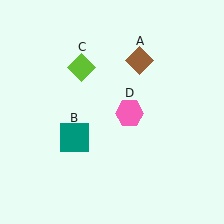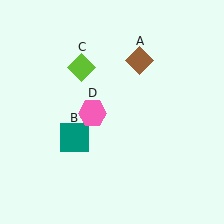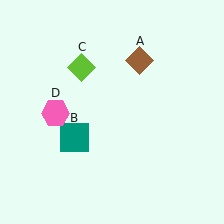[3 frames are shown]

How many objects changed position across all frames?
1 object changed position: pink hexagon (object D).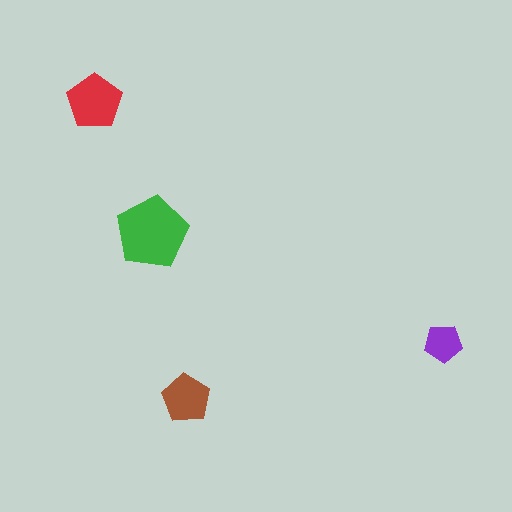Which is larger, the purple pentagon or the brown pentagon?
The brown one.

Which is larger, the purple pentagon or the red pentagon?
The red one.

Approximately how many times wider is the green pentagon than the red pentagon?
About 1.5 times wider.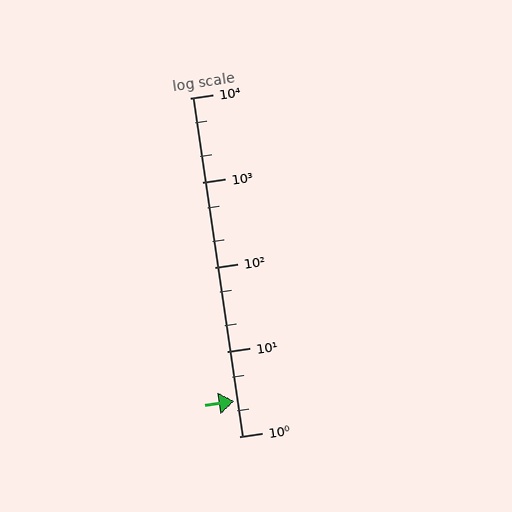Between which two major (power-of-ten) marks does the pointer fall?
The pointer is between 1 and 10.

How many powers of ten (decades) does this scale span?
The scale spans 4 decades, from 1 to 10000.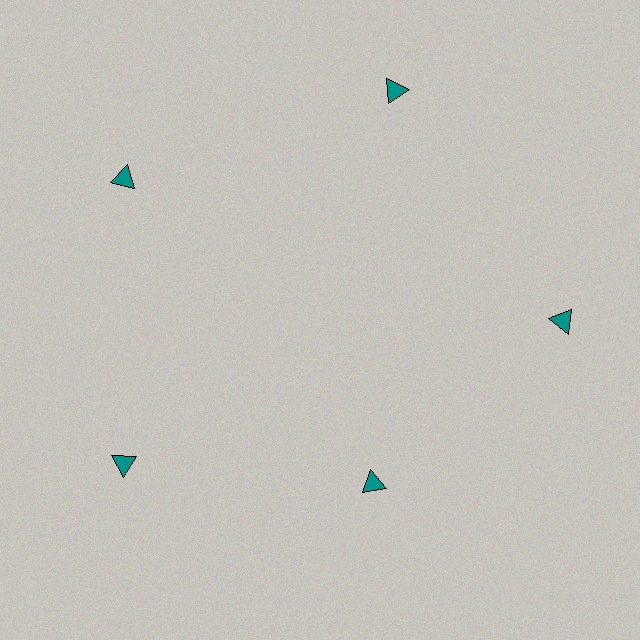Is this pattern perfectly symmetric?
No. The 5 teal triangles are arranged in a ring, but one element near the 5 o'clock position is pulled inward toward the center, breaking the 5-fold rotational symmetry.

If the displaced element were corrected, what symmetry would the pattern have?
It would have 5-fold rotational symmetry — the pattern would map onto itself every 72 degrees.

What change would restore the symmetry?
The symmetry would be restored by moving it outward, back onto the ring so that all 5 triangles sit at equal angles and equal distance from the center.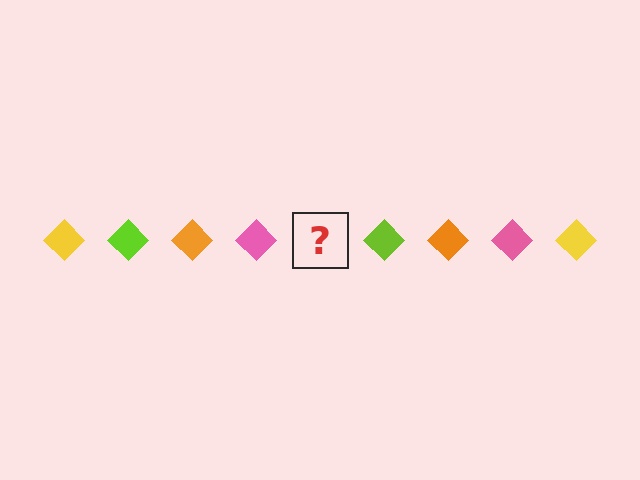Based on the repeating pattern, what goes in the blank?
The blank should be a yellow diamond.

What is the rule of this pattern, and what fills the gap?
The rule is that the pattern cycles through yellow, lime, orange, pink diamonds. The gap should be filled with a yellow diamond.